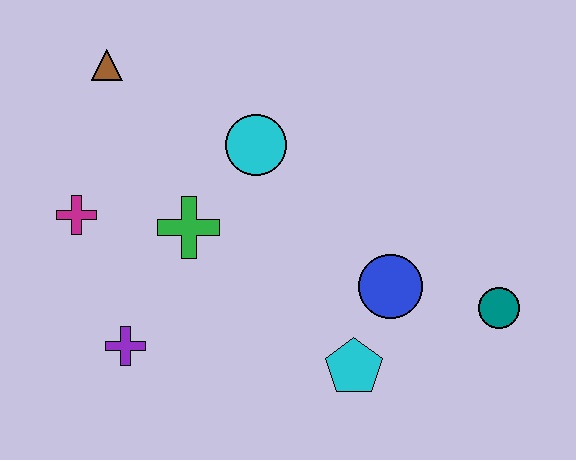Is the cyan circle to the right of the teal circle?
No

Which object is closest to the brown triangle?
The magenta cross is closest to the brown triangle.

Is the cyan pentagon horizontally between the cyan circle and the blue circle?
Yes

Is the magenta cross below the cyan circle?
Yes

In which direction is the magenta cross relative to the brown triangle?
The magenta cross is below the brown triangle.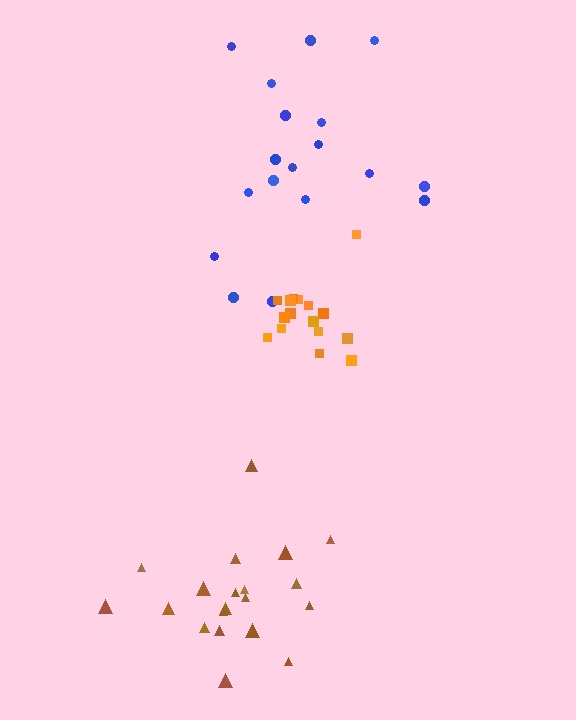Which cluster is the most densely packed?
Orange.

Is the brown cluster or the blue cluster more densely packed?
Brown.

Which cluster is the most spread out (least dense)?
Blue.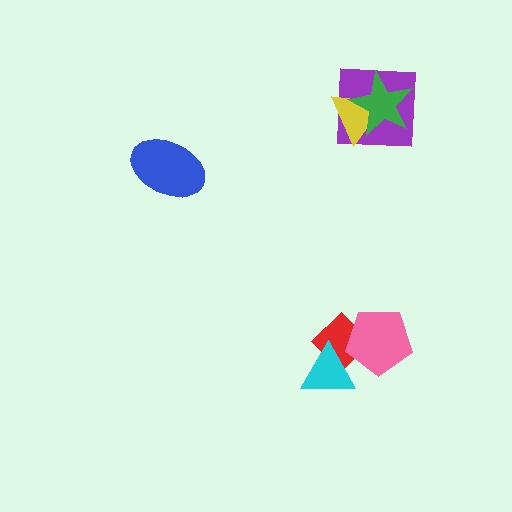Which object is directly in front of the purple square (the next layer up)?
The yellow triangle is directly in front of the purple square.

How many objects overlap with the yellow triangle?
2 objects overlap with the yellow triangle.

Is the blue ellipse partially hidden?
No, no other shape covers it.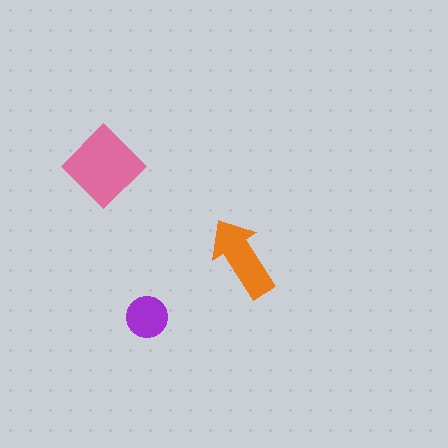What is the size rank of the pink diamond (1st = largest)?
1st.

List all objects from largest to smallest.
The pink diamond, the orange arrow, the purple circle.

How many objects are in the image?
There are 3 objects in the image.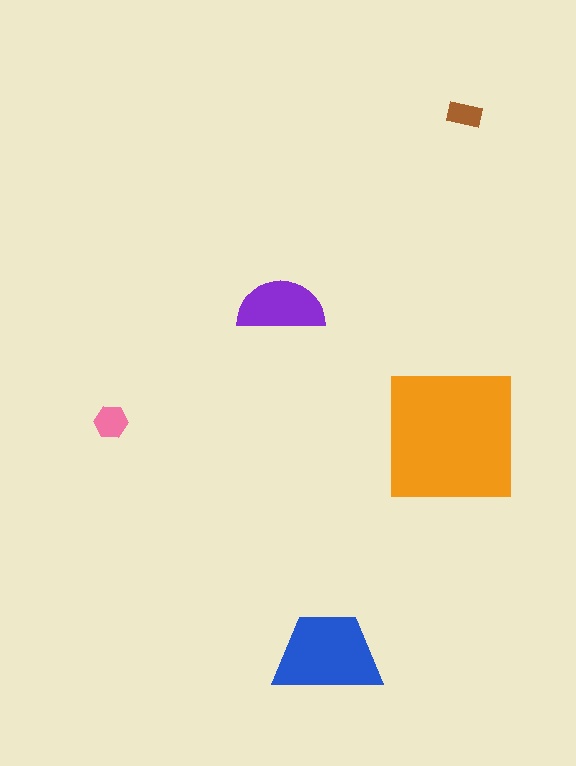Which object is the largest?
The orange square.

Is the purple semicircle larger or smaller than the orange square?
Smaller.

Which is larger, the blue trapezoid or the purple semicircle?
The blue trapezoid.